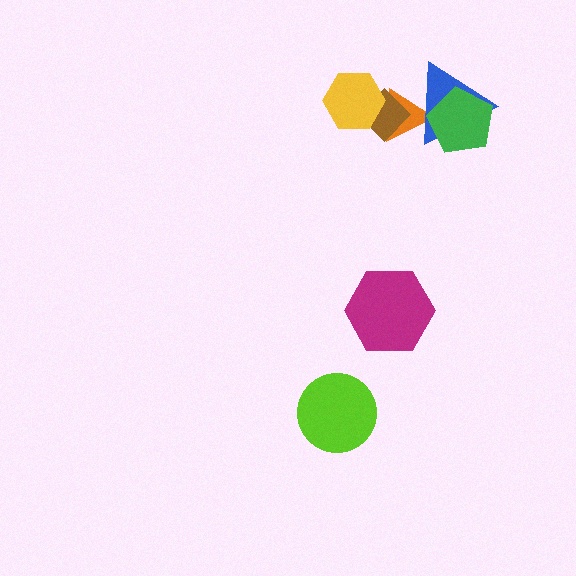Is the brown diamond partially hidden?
Yes, it is partially covered by another shape.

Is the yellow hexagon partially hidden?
No, no other shape covers it.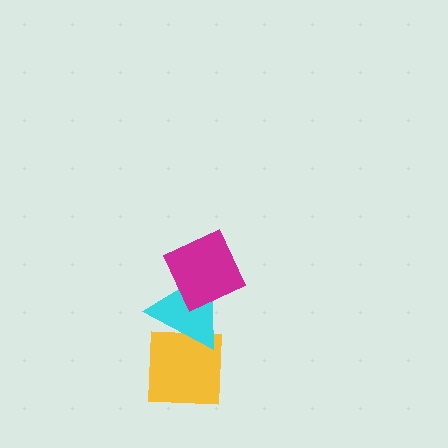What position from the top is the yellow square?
The yellow square is 3rd from the top.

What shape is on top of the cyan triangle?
The magenta diamond is on top of the cyan triangle.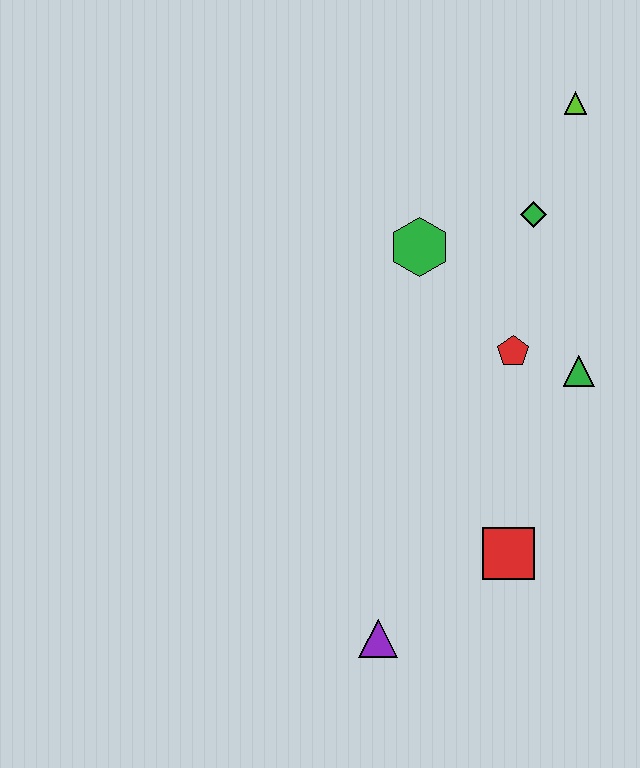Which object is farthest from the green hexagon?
The purple triangle is farthest from the green hexagon.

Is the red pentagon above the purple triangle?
Yes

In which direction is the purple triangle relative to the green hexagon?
The purple triangle is below the green hexagon.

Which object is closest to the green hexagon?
The green diamond is closest to the green hexagon.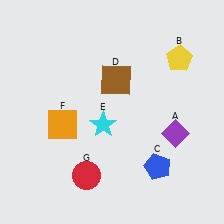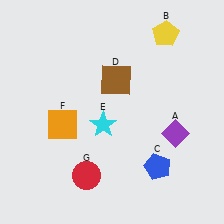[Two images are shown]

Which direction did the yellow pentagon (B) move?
The yellow pentagon (B) moved up.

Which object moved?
The yellow pentagon (B) moved up.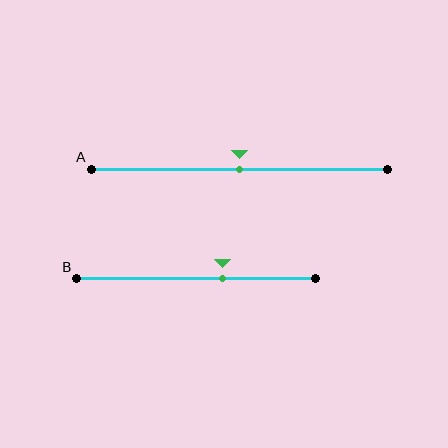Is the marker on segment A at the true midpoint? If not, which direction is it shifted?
Yes, the marker on segment A is at the true midpoint.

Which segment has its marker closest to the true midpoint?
Segment A has its marker closest to the true midpoint.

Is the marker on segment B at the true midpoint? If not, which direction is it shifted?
No, the marker on segment B is shifted to the right by about 11% of the segment length.